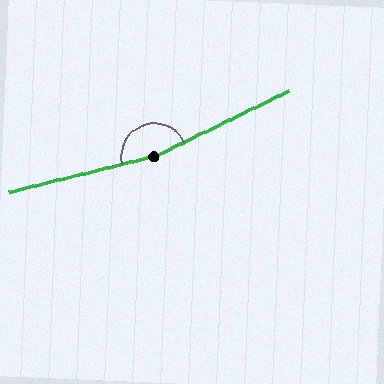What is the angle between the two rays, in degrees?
Approximately 168 degrees.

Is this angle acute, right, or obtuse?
It is obtuse.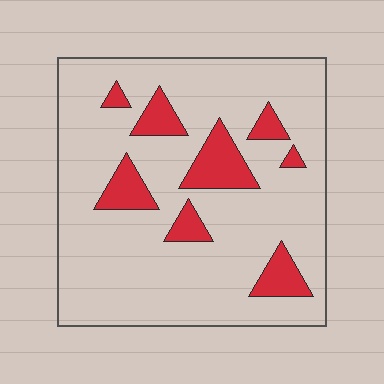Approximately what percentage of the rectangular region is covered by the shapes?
Approximately 15%.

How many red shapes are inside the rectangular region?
8.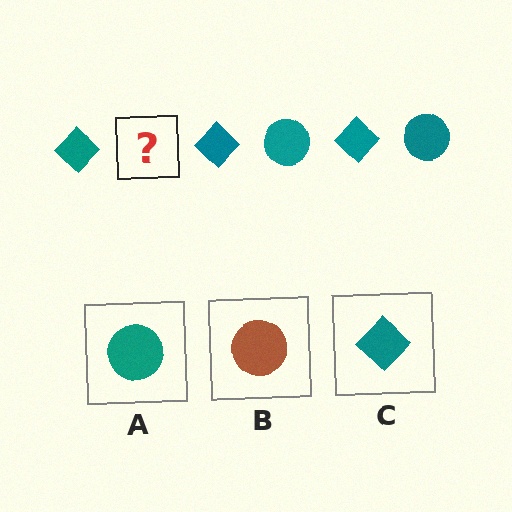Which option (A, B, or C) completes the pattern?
A.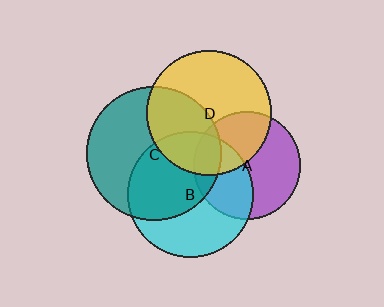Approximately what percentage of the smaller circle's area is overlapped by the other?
Approximately 15%.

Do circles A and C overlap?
Yes.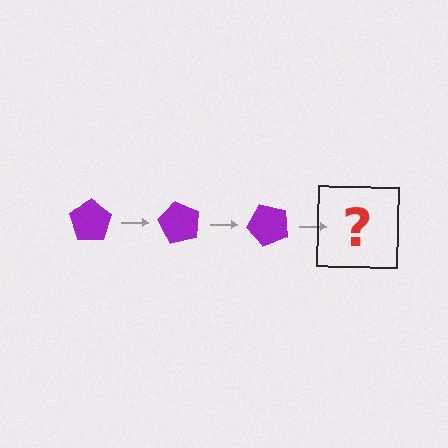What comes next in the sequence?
The next element should be a purple pentagon rotated 180 degrees.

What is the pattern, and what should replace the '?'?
The pattern is that the pentagon rotates 60 degrees each step. The '?' should be a purple pentagon rotated 180 degrees.